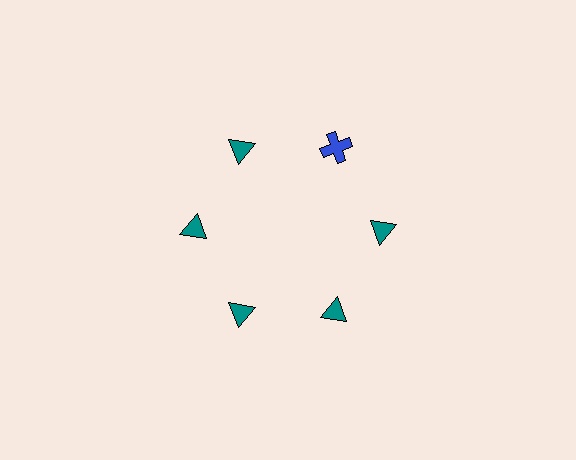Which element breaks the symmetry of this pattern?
The blue cross at roughly the 1 o'clock position breaks the symmetry. All other shapes are teal triangles.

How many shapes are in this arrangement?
There are 6 shapes arranged in a ring pattern.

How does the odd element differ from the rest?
It differs in both color (blue instead of teal) and shape (cross instead of triangle).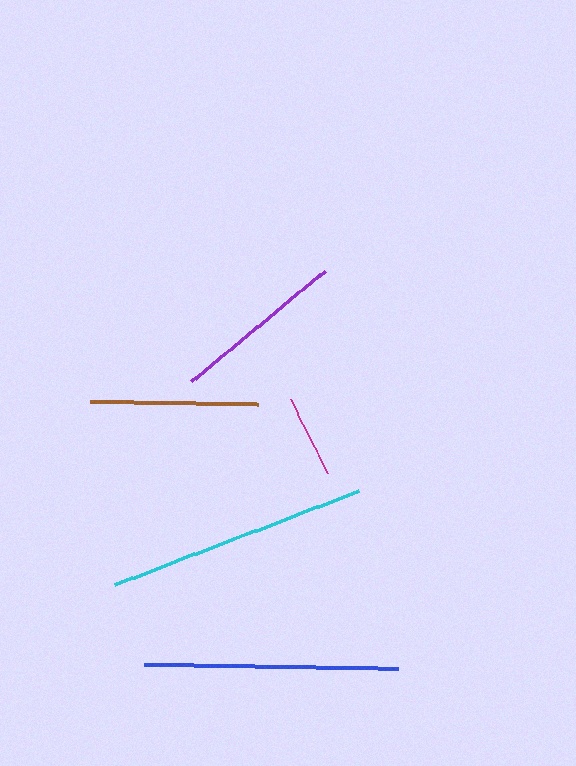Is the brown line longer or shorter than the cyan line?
The cyan line is longer than the brown line.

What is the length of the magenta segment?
The magenta segment is approximately 82 pixels long.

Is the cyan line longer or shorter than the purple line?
The cyan line is longer than the purple line.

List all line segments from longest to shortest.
From longest to shortest: cyan, blue, purple, brown, magenta.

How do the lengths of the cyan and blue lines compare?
The cyan and blue lines are approximately the same length.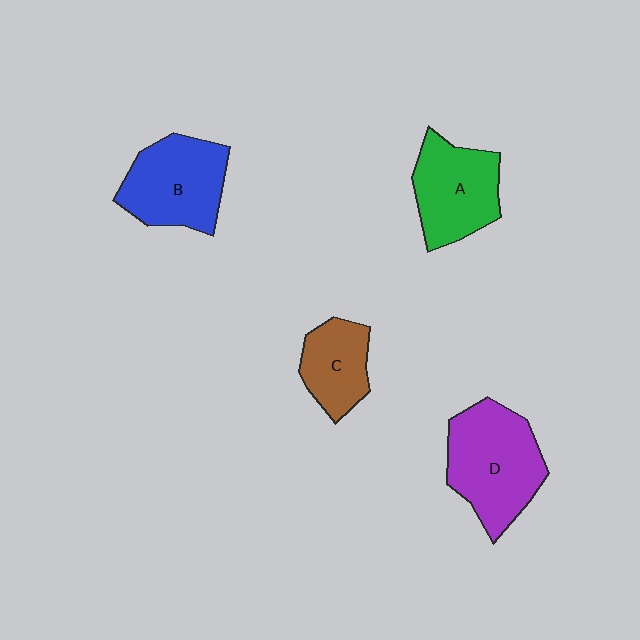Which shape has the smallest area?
Shape C (brown).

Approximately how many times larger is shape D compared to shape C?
Approximately 1.7 times.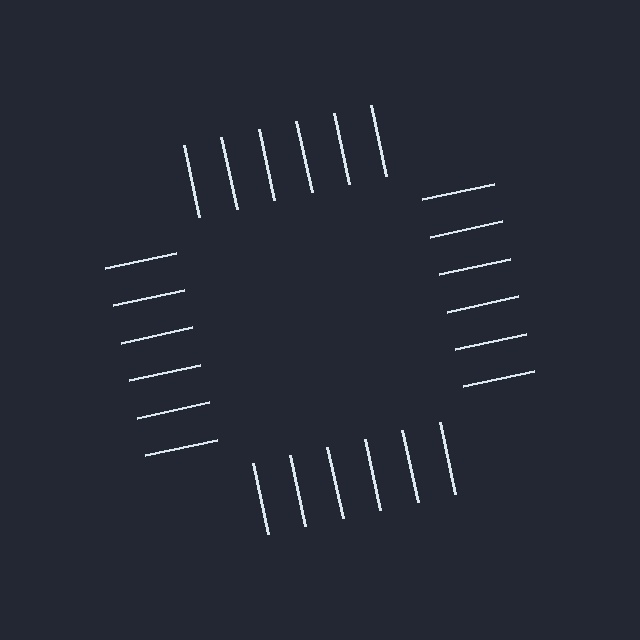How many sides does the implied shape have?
4 sides — the line-ends trace a square.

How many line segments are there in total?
24 — 6 along each of the 4 edges.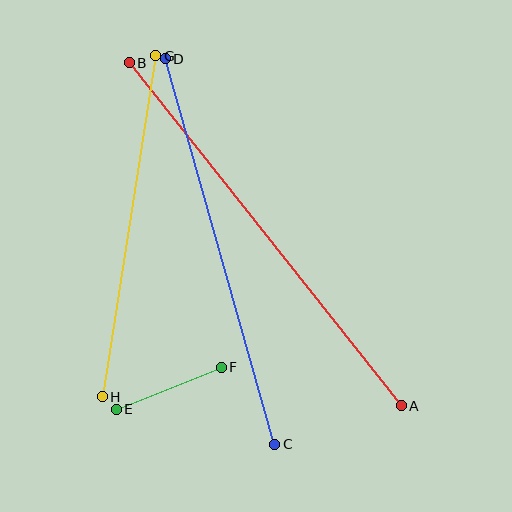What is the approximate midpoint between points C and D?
The midpoint is at approximately (220, 252) pixels.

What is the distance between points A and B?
The distance is approximately 438 pixels.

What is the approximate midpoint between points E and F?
The midpoint is at approximately (169, 388) pixels.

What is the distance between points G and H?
The distance is approximately 345 pixels.